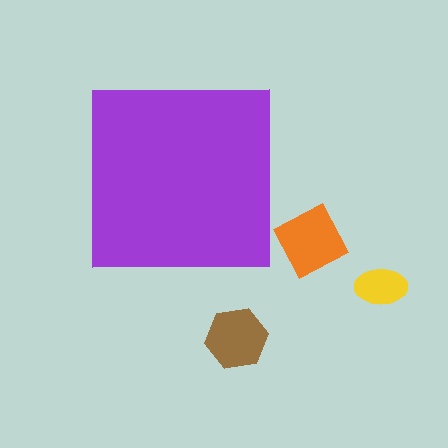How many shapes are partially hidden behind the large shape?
0 shapes are partially hidden.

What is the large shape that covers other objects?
A purple square.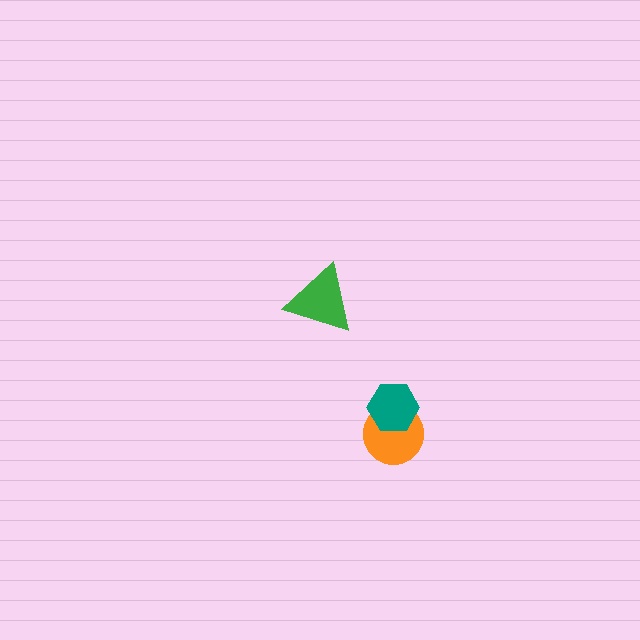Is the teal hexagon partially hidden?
No, no other shape covers it.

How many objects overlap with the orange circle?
1 object overlaps with the orange circle.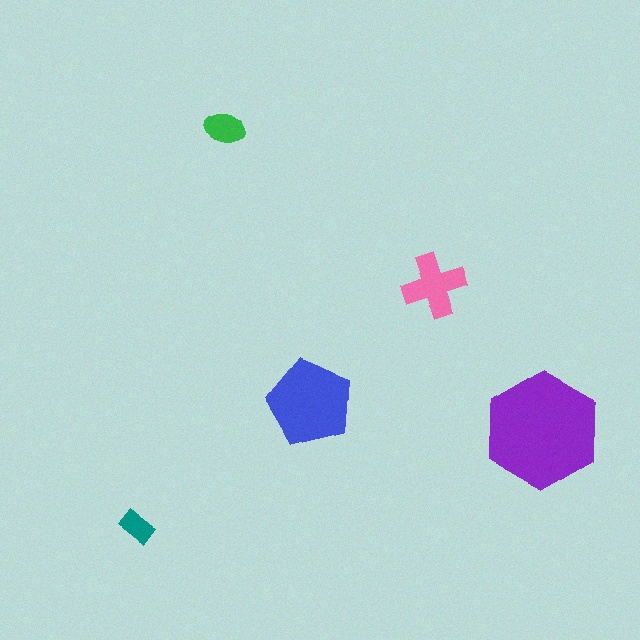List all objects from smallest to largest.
The teal rectangle, the green ellipse, the pink cross, the blue pentagon, the purple hexagon.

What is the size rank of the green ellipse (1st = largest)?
4th.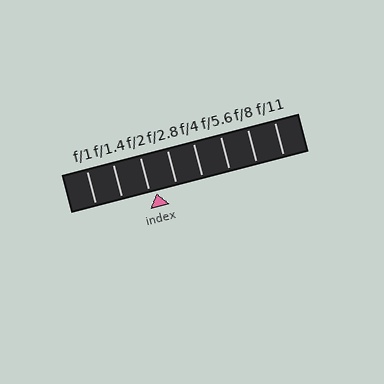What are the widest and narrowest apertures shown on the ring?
The widest aperture shown is f/1 and the narrowest is f/11.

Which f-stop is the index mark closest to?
The index mark is closest to f/2.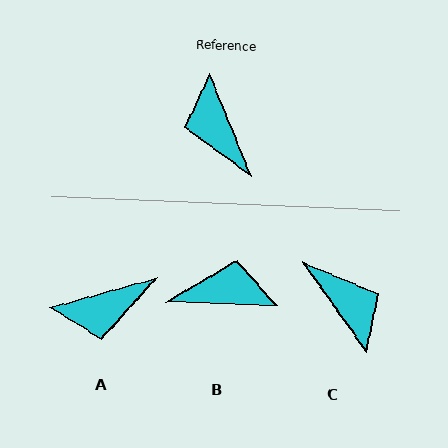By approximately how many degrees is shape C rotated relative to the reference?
Approximately 167 degrees clockwise.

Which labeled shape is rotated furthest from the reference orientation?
C, about 167 degrees away.